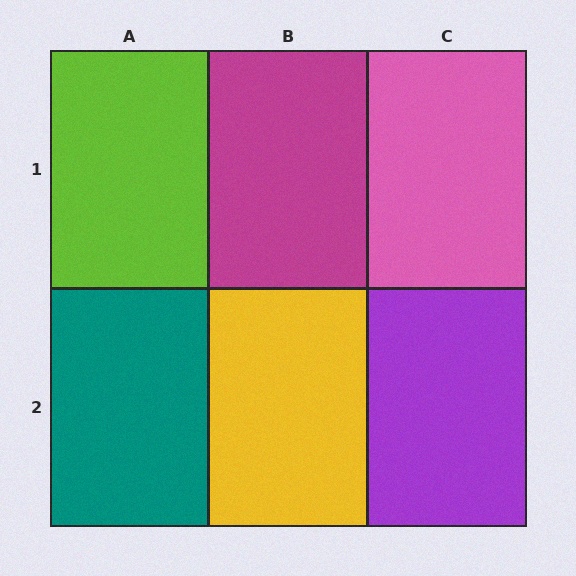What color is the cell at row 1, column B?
Magenta.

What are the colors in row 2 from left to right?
Teal, yellow, purple.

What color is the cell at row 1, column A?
Lime.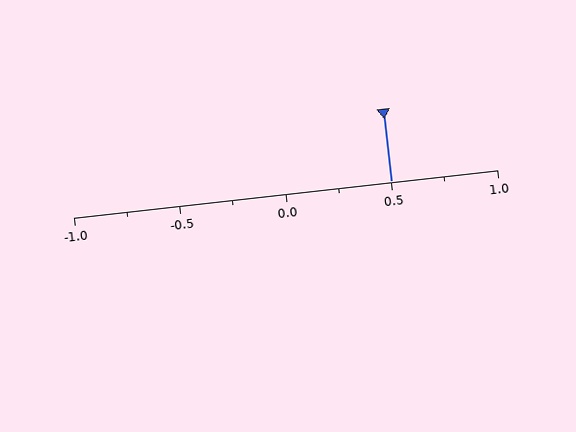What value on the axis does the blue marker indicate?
The marker indicates approximately 0.5.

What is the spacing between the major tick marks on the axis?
The major ticks are spaced 0.5 apart.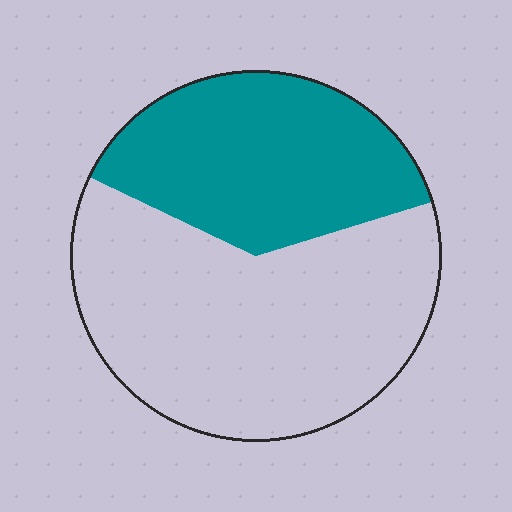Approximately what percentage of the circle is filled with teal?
Approximately 40%.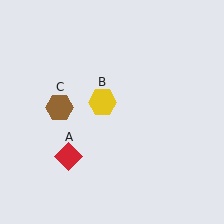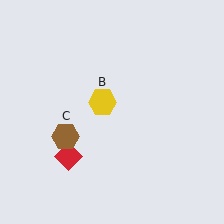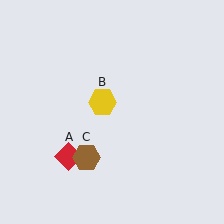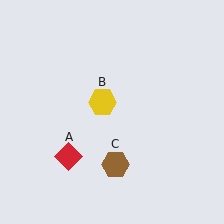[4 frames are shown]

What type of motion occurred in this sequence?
The brown hexagon (object C) rotated counterclockwise around the center of the scene.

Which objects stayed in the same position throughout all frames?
Red diamond (object A) and yellow hexagon (object B) remained stationary.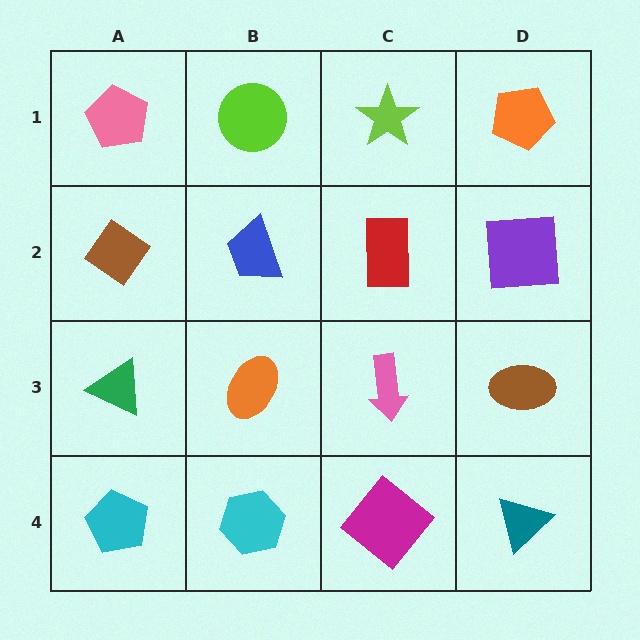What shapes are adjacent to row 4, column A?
A green triangle (row 3, column A), a cyan hexagon (row 4, column B).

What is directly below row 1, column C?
A red rectangle.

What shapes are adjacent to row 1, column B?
A blue trapezoid (row 2, column B), a pink pentagon (row 1, column A), a lime star (row 1, column C).